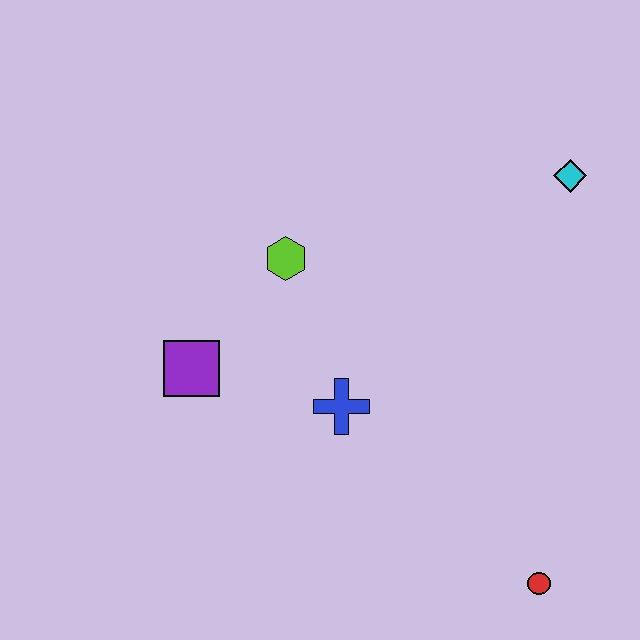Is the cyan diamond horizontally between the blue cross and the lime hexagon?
No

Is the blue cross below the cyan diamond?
Yes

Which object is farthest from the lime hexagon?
The red circle is farthest from the lime hexagon.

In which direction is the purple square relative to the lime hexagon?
The purple square is below the lime hexagon.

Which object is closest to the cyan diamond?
The lime hexagon is closest to the cyan diamond.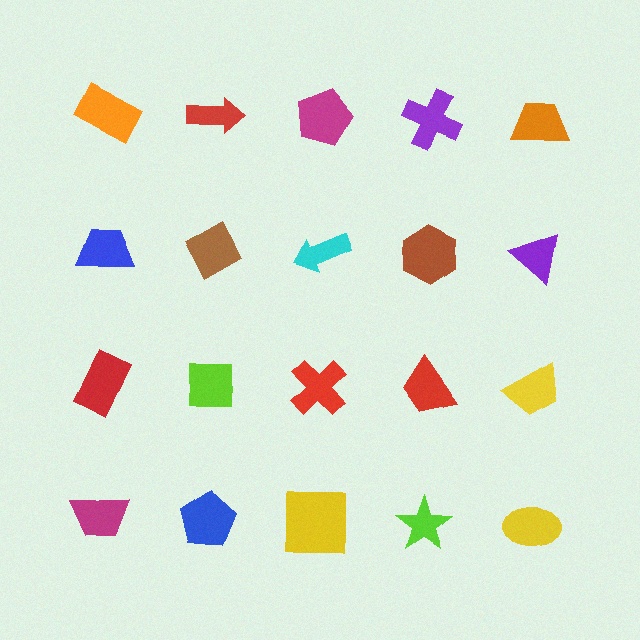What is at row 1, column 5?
An orange trapezoid.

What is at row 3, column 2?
A lime square.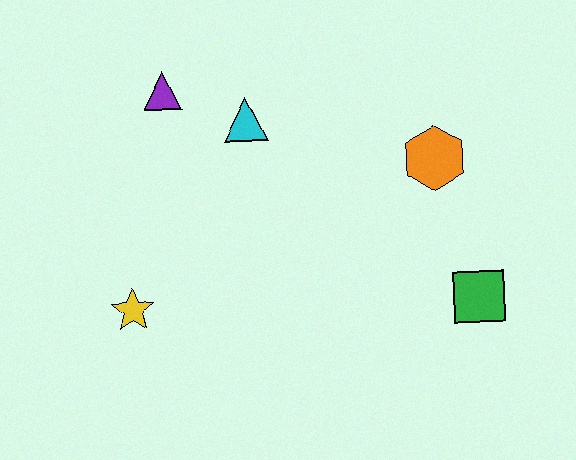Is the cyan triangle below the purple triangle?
Yes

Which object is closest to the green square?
The orange hexagon is closest to the green square.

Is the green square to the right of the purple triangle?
Yes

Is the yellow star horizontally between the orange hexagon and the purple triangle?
No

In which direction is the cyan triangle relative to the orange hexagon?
The cyan triangle is to the left of the orange hexagon.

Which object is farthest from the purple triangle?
The green square is farthest from the purple triangle.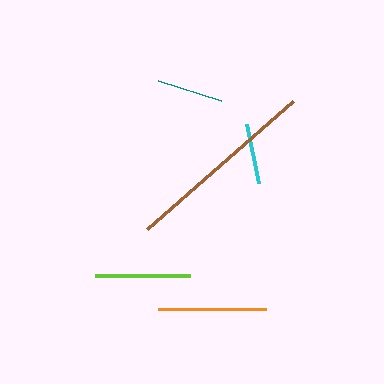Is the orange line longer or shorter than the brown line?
The brown line is longer than the orange line.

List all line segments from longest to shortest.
From longest to shortest: brown, orange, lime, teal, cyan.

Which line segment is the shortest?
The cyan line is the shortest at approximately 61 pixels.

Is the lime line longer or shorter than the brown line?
The brown line is longer than the lime line.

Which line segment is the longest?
The brown line is the longest at approximately 194 pixels.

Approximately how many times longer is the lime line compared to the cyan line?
The lime line is approximately 1.6 times the length of the cyan line.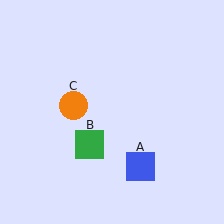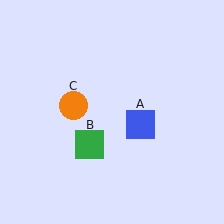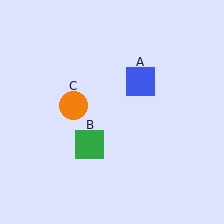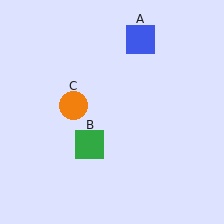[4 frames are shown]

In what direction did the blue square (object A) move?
The blue square (object A) moved up.